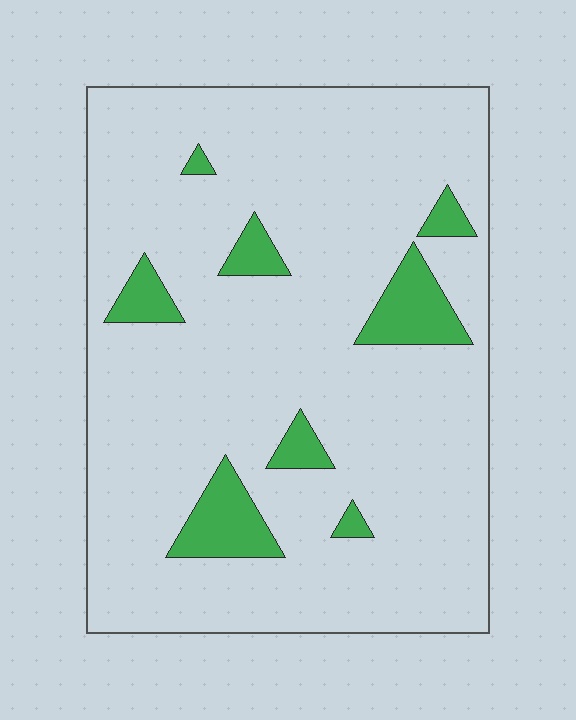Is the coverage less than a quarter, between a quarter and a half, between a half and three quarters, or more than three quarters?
Less than a quarter.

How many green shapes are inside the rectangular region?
8.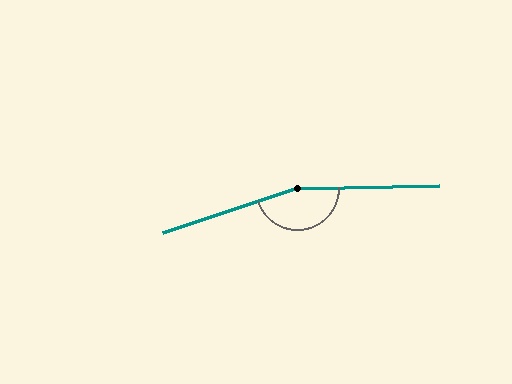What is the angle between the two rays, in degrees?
Approximately 162 degrees.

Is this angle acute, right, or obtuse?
It is obtuse.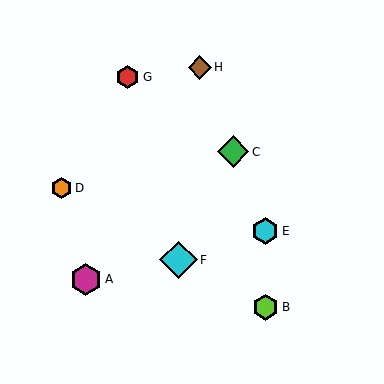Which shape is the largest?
The cyan diamond (labeled F) is the largest.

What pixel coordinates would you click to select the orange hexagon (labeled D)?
Click at (61, 188) to select the orange hexagon D.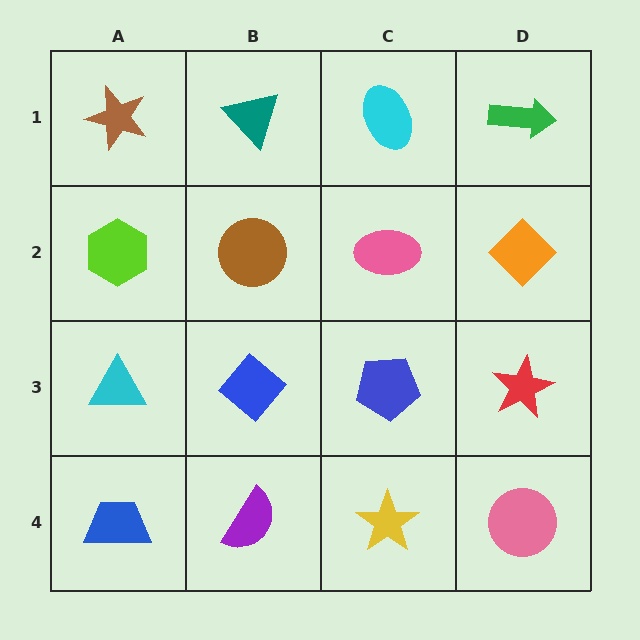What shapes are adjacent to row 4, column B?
A blue diamond (row 3, column B), a blue trapezoid (row 4, column A), a yellow star (row 4, column C).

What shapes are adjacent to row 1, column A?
A lime hexagon (row 2, column A), a teal triangle (row 1, column B).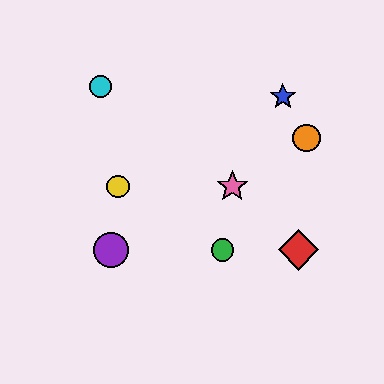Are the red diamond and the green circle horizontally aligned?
Yes, both are at y≈250.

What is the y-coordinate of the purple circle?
The purple circle is at y≈250.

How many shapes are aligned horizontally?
3 shapes (the red diamond, the green circle, the purple circle) are aligned horizontally.